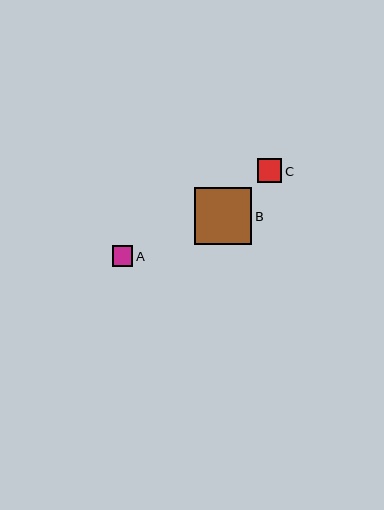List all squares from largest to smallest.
From largest to smallest: B, C, A.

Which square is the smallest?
Square A is the smallest with a size of approximately 20 pixels.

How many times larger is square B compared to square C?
Square B is approximately 2.4 times the size of square C.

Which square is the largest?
Square B is the largest with a size of approximately 57 pixels.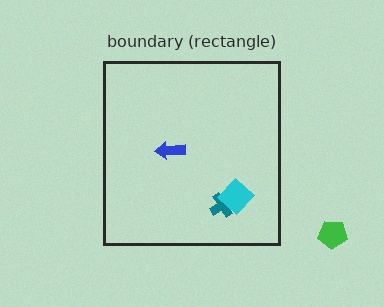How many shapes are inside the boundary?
3 inside, 1 outside.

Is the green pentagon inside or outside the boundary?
Outside.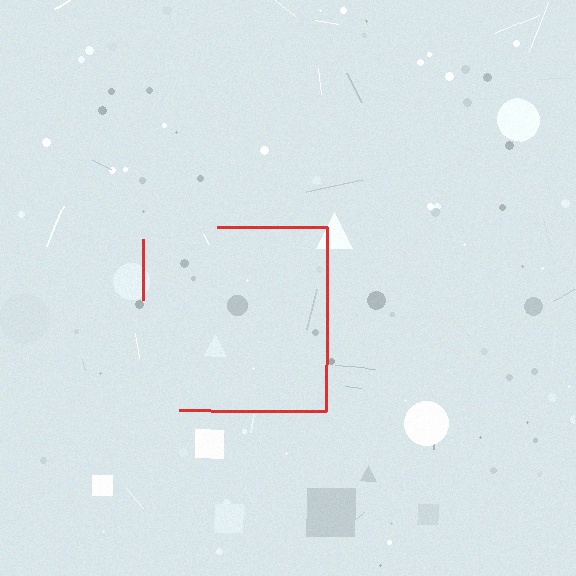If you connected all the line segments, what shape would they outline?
They would outline a square.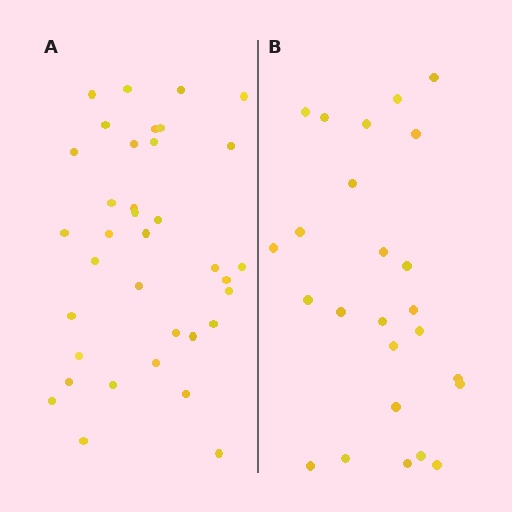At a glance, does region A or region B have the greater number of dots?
Region A (the left region) has more dots.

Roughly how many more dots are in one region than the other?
Region A has roughly 12 or so more dots than region B.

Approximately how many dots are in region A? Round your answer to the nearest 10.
About 40 dots. (The exact count is 36, which rounds to 40.)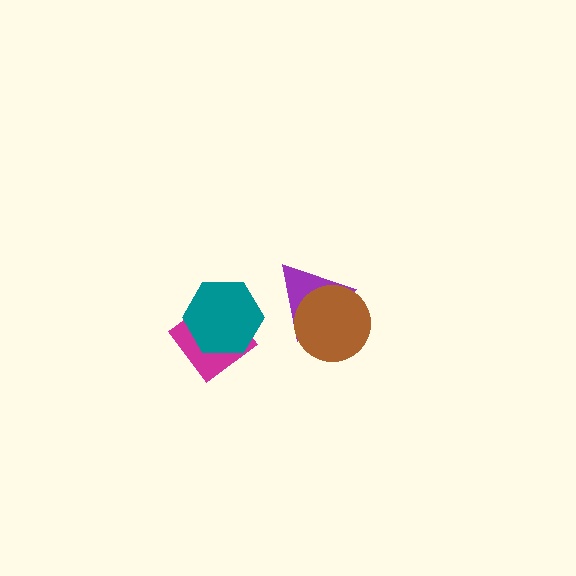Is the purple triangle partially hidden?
Yes, it is partially covered by another shape.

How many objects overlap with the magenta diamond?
1 object overlaps with the magenta diamond.